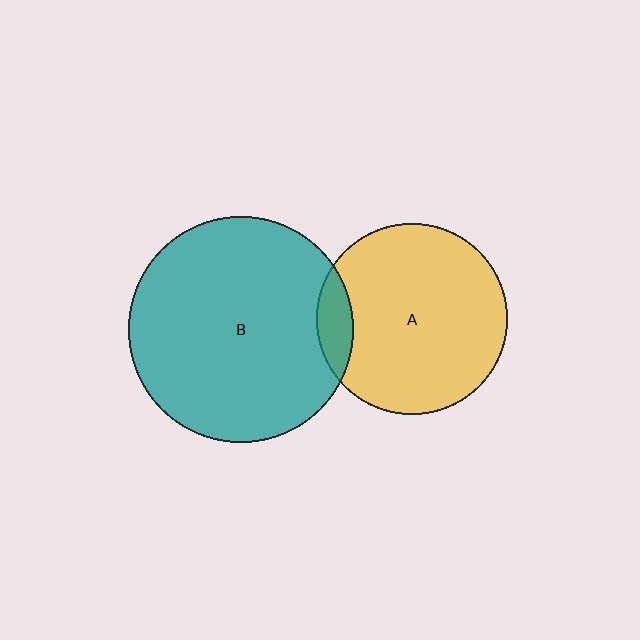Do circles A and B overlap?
Yes.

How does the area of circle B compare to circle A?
Approximately 1.4 times.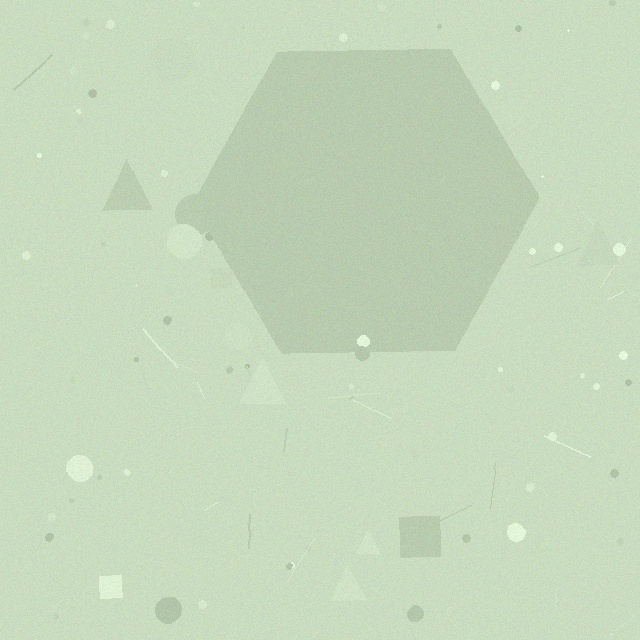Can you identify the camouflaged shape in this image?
The camouflaged shape is a hexagon.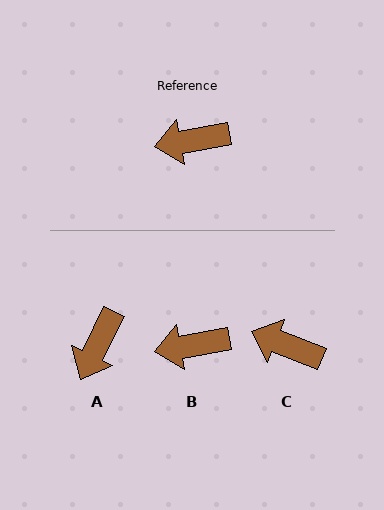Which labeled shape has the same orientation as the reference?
B.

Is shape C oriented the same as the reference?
No, it is off by about 32 degrees.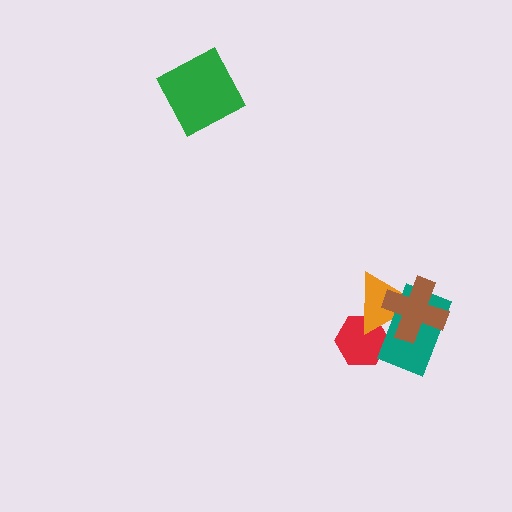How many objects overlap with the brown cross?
2 objects overlap with the brown cross.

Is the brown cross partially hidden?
No, no other shape covers it.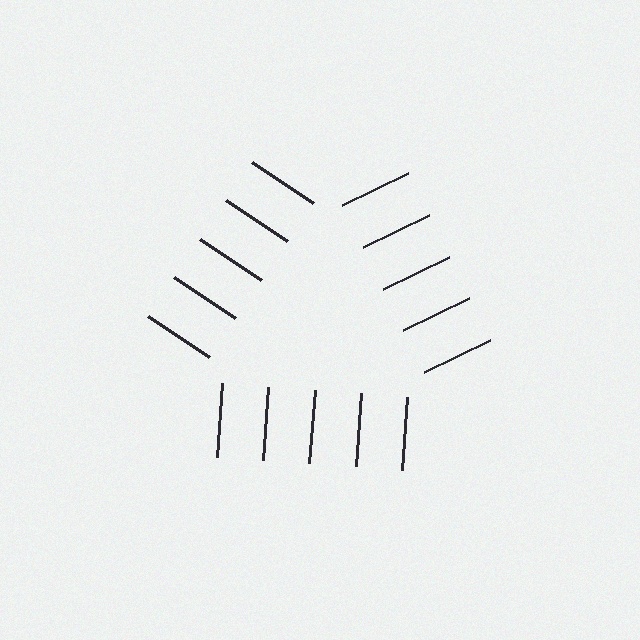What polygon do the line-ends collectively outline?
An illusory triangle — the line segments terminate on its edges but no continuous stroke is drawn.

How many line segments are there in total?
15 — 5 along each of the 3 edges.